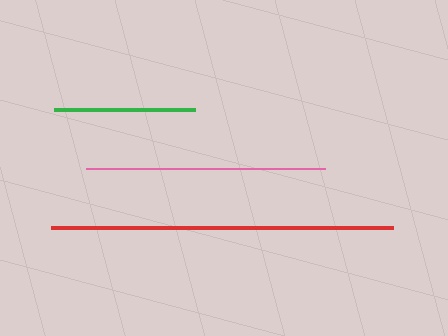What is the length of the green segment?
The green segment is approximately 141 pixels long.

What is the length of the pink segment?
The pink segment is approximately 239 pixels long.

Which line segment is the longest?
The red line is the longest at approximately 342 pixels.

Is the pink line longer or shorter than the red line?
The red line is longer than the pink line.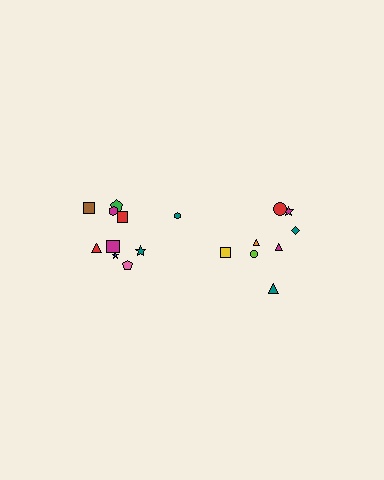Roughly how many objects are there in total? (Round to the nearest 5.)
Roughly 20 objects in total.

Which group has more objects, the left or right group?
The left group.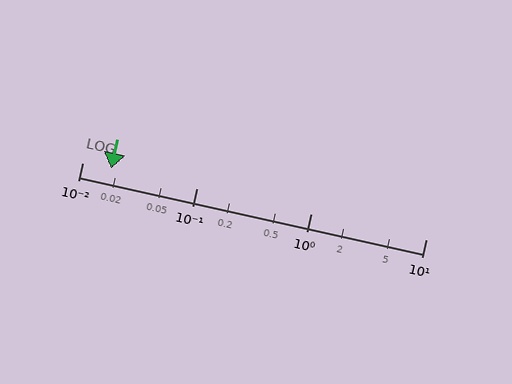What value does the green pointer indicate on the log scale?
The pointer indicates approximately 0.018.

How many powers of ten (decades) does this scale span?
The scale spans 3 decades, from 0.01 to 10.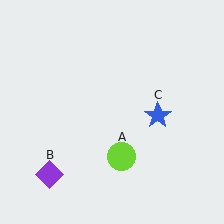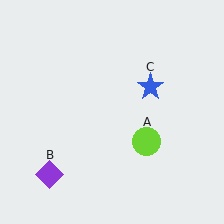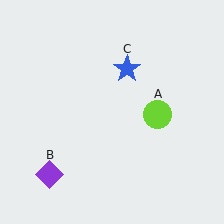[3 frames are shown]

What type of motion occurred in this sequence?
The lime circle (object A), blue star (object C) rotated counterclockwise around the center of the scene.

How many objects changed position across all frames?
2 objects changed position: lime circle (object A), blue star (object C).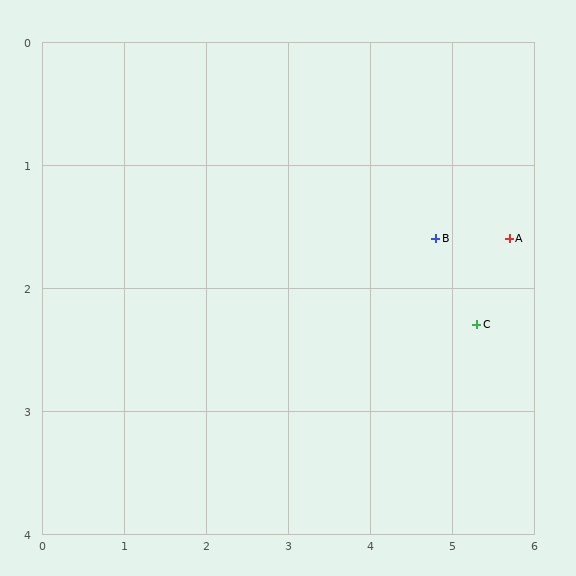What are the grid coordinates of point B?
Point B is at approximately (4.8, 1.6).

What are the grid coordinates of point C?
Point C is at approximately (5.3, 2.3).